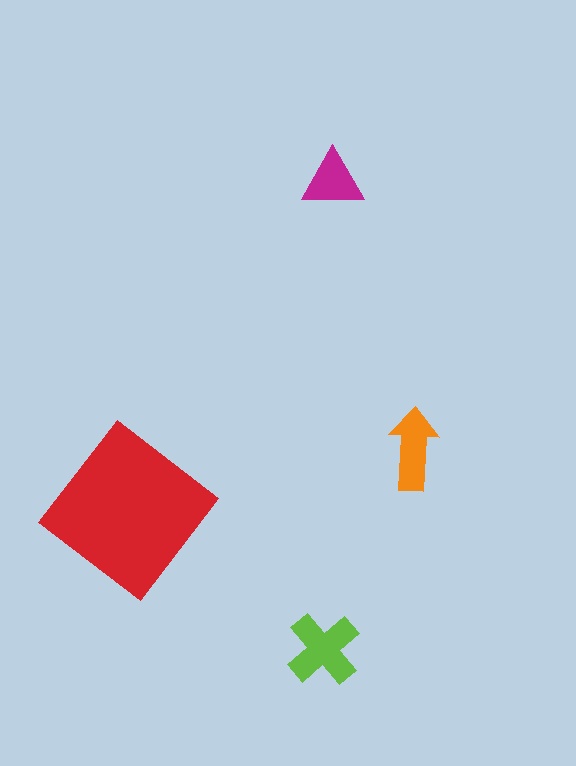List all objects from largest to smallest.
The red diamond, the lime cross, the orange arrow, the magenta triangle.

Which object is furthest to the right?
The orange arrow is rightmost.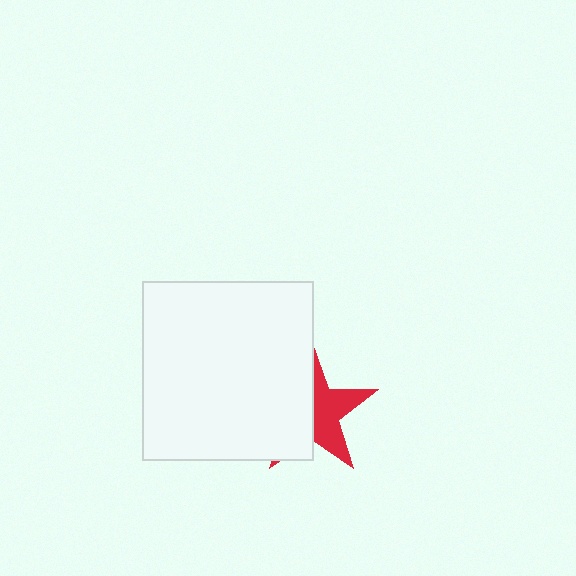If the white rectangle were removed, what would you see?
You would see the complete red star.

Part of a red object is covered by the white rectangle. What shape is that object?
It is a star.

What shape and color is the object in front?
The object in front is a white rectangle.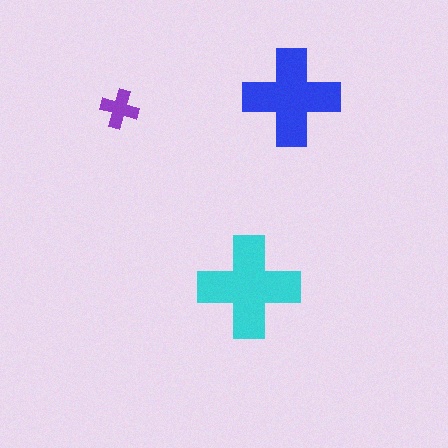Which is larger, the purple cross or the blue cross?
The blue one.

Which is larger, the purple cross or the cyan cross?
The cyan one.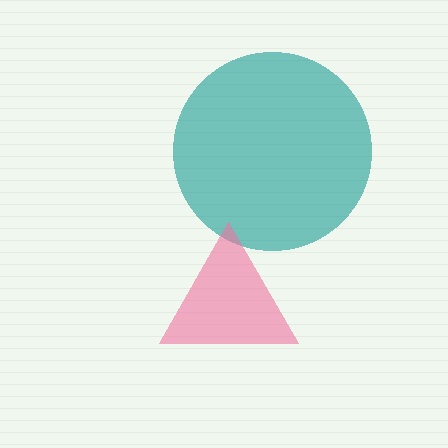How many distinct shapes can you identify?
There are 2 distinct shapes: a teal circle, a pink triangle.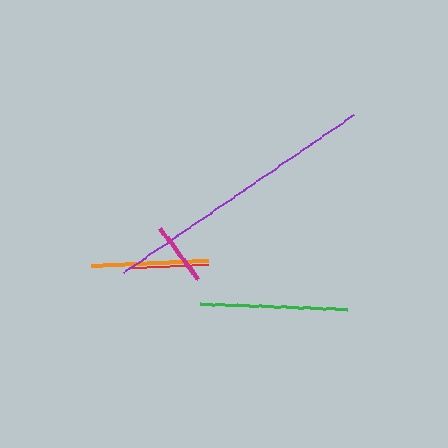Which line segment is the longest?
The purple line is the longest at approximately 279 pixels.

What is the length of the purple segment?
The purple segment is approximately 279 pixels long.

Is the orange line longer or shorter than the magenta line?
The orange line is longer than the magenta line.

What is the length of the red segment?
The red segment is approximately 78 pixels long.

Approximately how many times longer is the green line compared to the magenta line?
The green line is approximately 2.3 times the length of the magenta line.